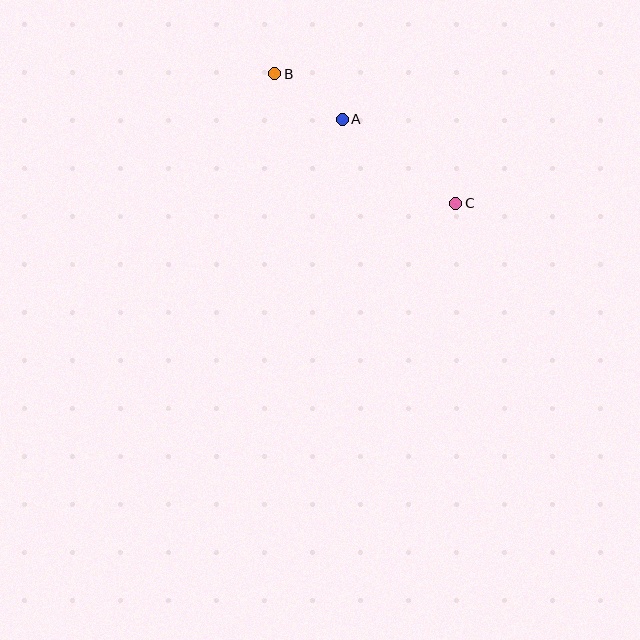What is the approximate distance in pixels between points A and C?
The distance between A and C is approximately 141 pixels.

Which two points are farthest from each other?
Points B and C are farthest from each other.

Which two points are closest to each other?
Points A and B are closest to each other.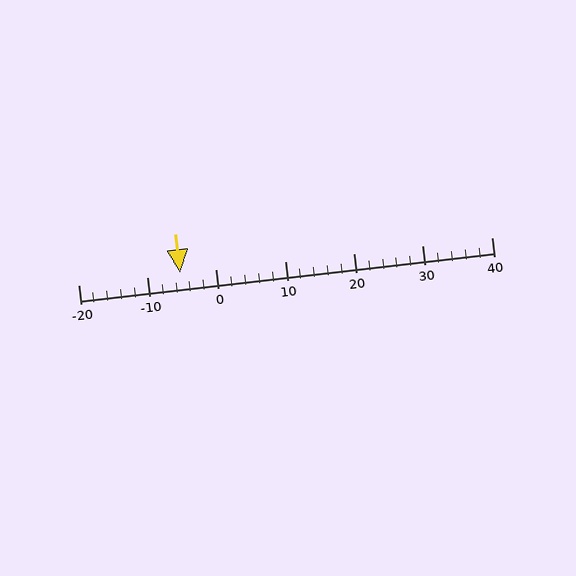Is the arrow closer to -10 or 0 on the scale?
The arrow is closer to -10.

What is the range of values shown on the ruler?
The ruler shows values from -20 to 40.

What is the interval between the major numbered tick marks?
The major tick marks are spaced 10 units apart.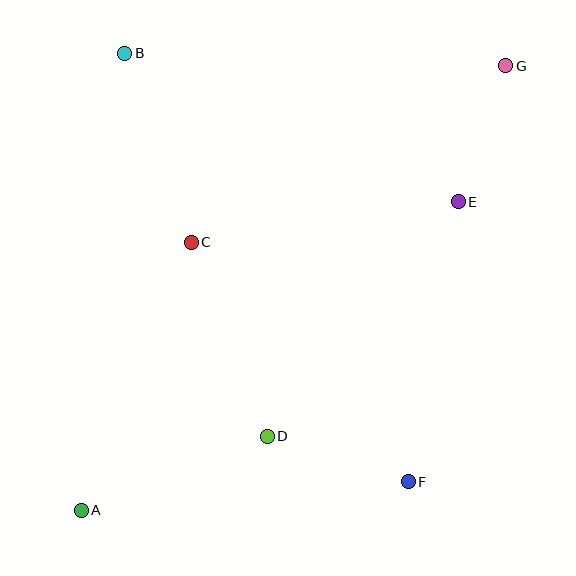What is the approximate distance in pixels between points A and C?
The distance between A and C is approximately 290 pixels.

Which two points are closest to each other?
Points E and G are closest to each other.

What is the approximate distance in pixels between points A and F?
The distance between A and F is approximately 328 pixels.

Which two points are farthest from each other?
Points A and G are farthest from each other.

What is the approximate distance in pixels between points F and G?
The distance between F and G is approximately 427 pixels.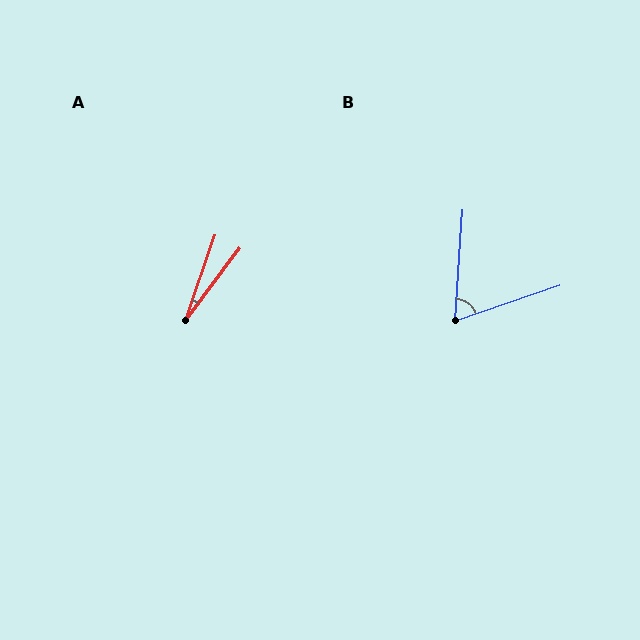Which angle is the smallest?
A, at approximately 18 degrees.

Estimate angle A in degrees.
Approximately 18 degrees.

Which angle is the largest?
B, at approximately 67 degrees.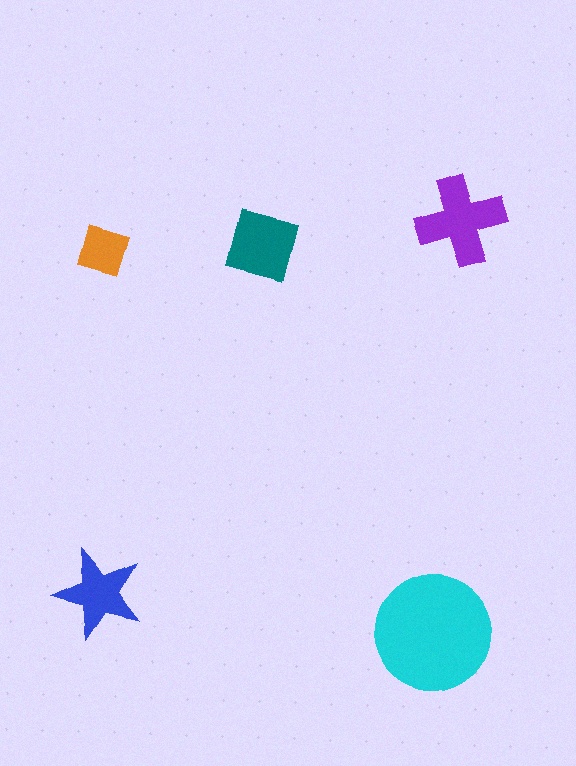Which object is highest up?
The purple cross is topmost.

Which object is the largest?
The cyan circle.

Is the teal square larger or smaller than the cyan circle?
Smaller.